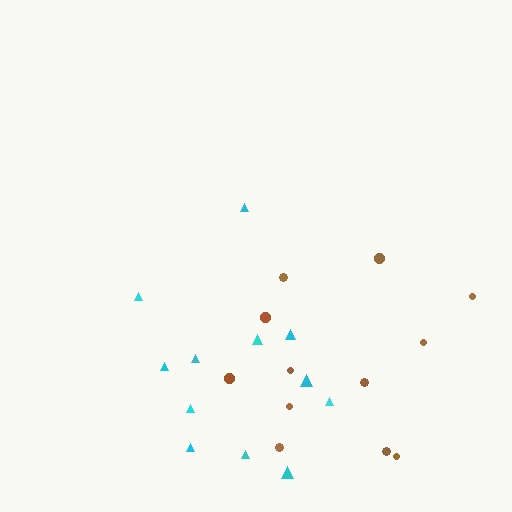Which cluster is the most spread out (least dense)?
Brown.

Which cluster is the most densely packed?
Cyan.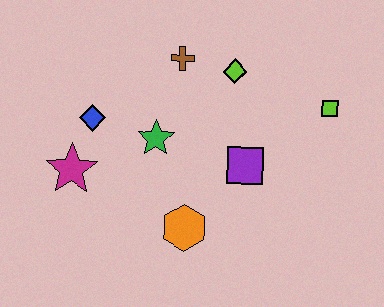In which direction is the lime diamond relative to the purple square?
The lime diamond is above the purple square.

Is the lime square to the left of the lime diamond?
No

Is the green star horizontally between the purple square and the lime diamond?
No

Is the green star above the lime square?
No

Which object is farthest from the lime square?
The magenta star is farthest from the lime square.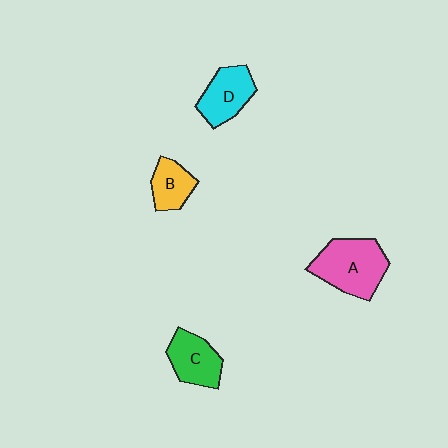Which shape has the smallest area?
Shape B (yellow).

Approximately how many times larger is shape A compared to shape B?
Approximately 1.9 times.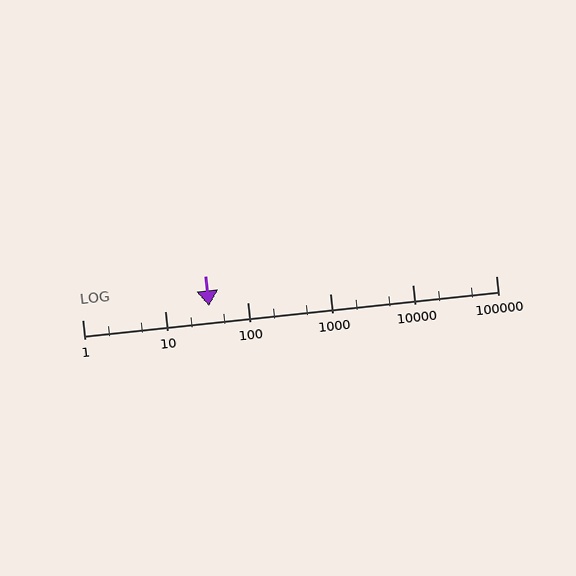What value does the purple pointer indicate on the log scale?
The pointer indicates approximately 34.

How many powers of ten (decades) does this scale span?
The scale spans 5 decades, from 1 to 100000.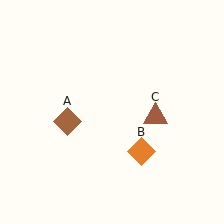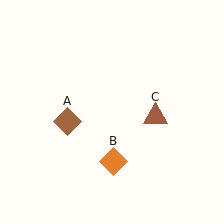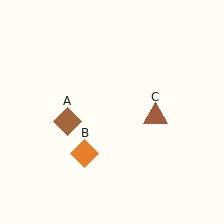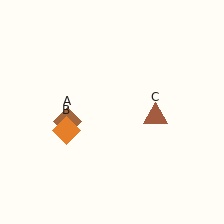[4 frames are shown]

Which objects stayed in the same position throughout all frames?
Brown diamond (object A) and brown triangle (object C) remained stationary.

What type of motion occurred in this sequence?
The orange diamond (object B) rotated clockwise around the center of the scene.